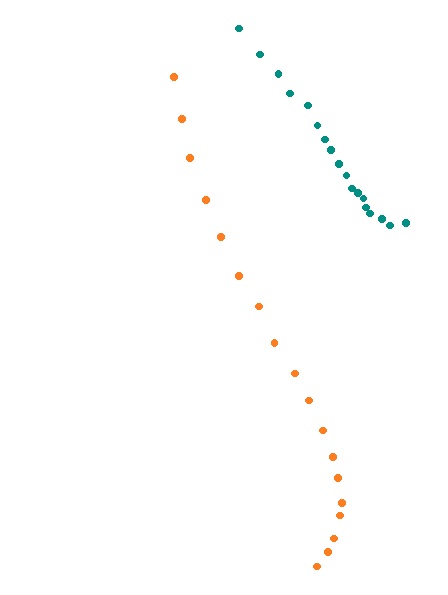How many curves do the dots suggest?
There are 2 distinct paths.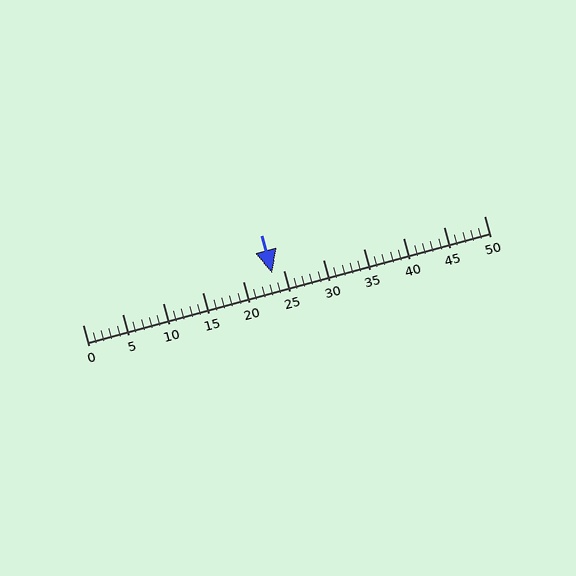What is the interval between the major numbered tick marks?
The major tick marks are spaced 5 units apart.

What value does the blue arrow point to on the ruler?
The blue arrow points to approximately 24.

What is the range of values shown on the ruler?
The ruler shows values from 0 to 50.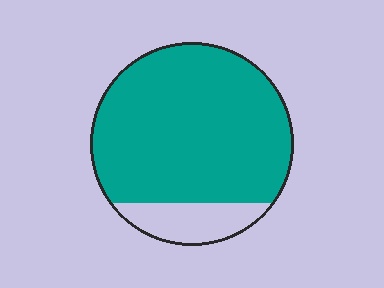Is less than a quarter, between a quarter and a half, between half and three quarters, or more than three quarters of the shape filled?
More than three quarters.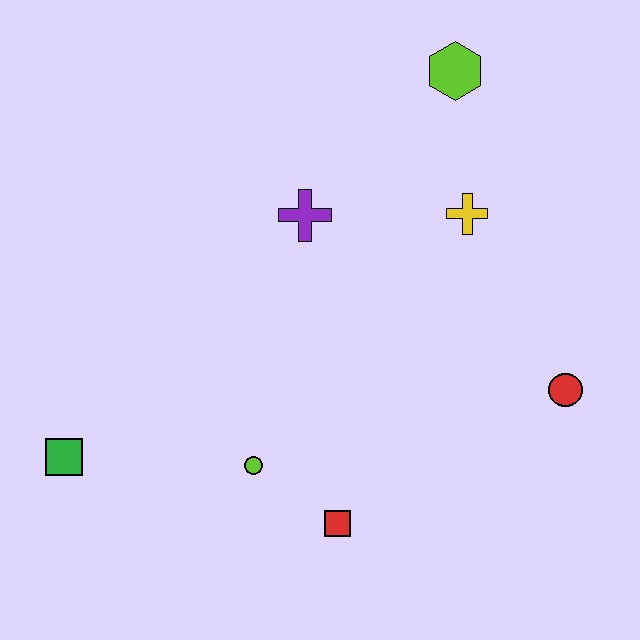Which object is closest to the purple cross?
The yellow cross is closest to the purple cross.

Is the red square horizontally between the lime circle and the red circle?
Yes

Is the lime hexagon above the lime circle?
Yes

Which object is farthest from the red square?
The lime hexagon is farthest from the red square.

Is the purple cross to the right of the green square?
Yes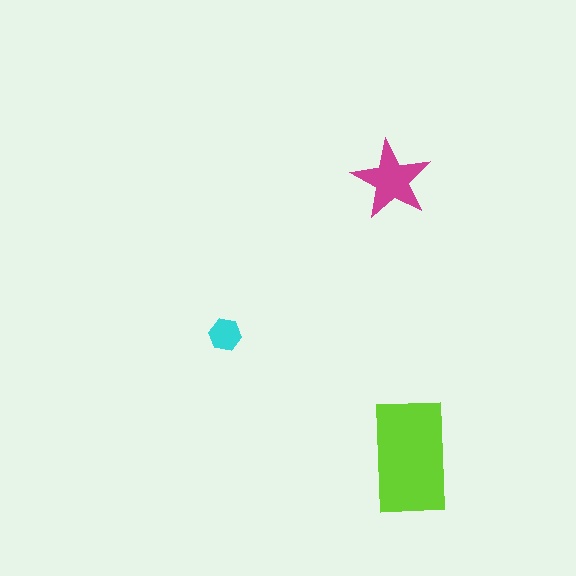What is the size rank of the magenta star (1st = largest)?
2nd.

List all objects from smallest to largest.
The cyan hexagon, the magenta star, the lime rectangle.